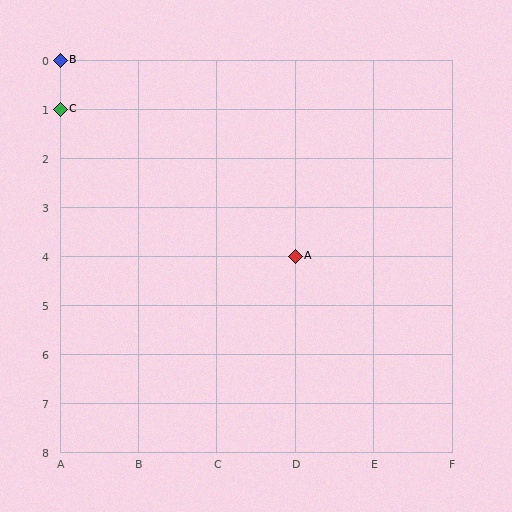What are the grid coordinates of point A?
Point A is at grid coordinates (D, 4).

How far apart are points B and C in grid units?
Points B and C are 1 row apart.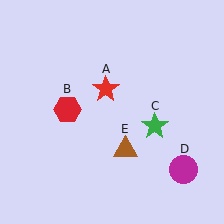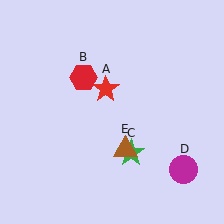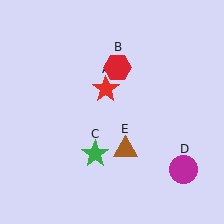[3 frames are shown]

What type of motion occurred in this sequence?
The red hexagon (object B), green star (object C) rotated clockwise around the center of the scene.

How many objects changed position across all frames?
2 objects changed position: red hexagon (object B), green star (object C).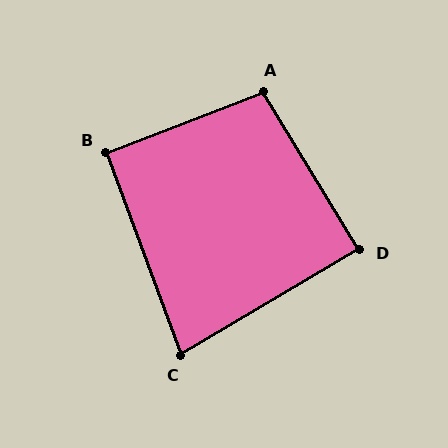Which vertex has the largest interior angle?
A, at approximately 100 degrees.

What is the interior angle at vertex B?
Approximately 91 degrees (approximately right).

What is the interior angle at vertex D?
Approximately 89 degrees (approximately right).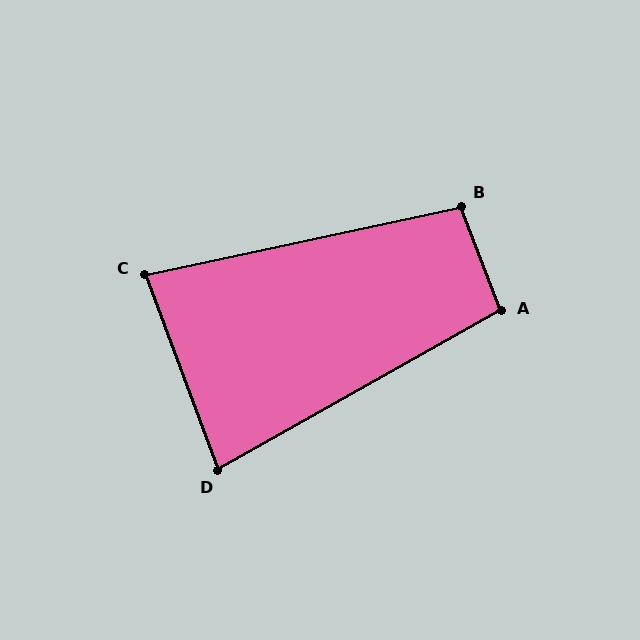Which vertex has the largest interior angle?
B, at approximately 99 degrees.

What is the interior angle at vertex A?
Approximately 99 degrees (obtuse).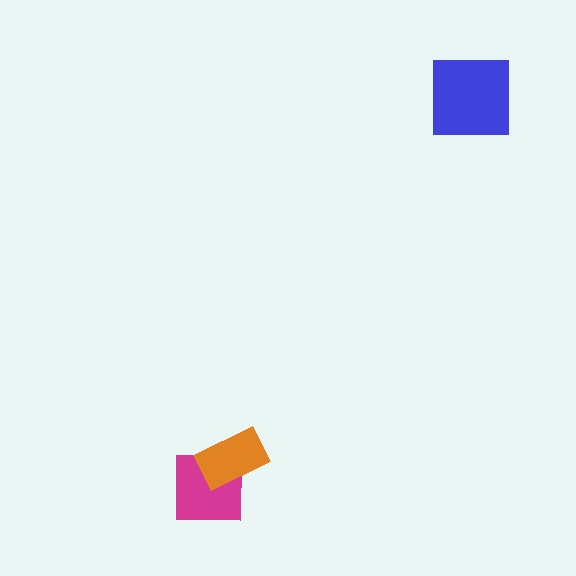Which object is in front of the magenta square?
The orange rectangle is in front of the magenta square.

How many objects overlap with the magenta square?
1 object overlaps with the magenta square.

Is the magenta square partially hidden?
Yes, it is partially covered by another shape.